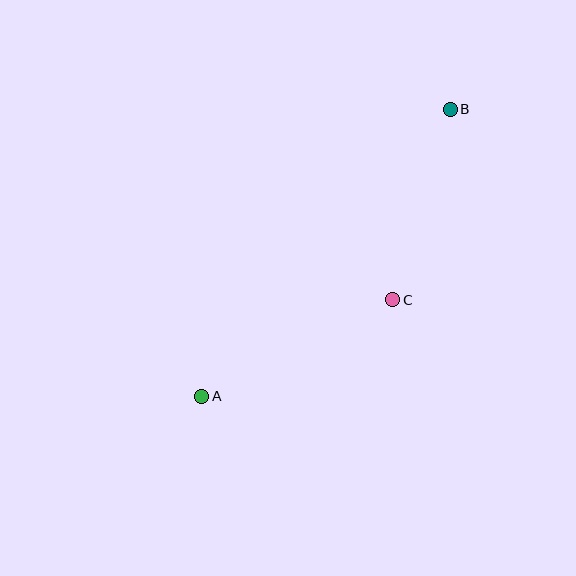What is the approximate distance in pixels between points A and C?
The distance between A and C is approximately 214 pixels.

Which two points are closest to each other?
Points B and C are closest to each other.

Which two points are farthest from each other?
Points A and B are farthest from each other.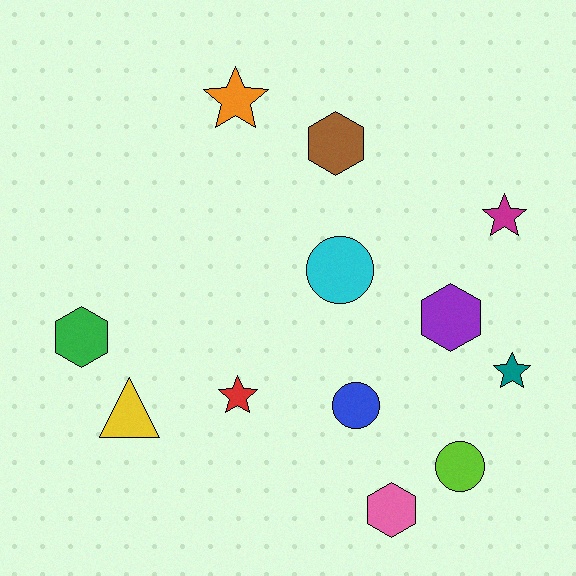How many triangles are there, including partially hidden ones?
There is 1 triangle.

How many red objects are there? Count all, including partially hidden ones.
There is 1 red object.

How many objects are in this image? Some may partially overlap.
There are 12 objects.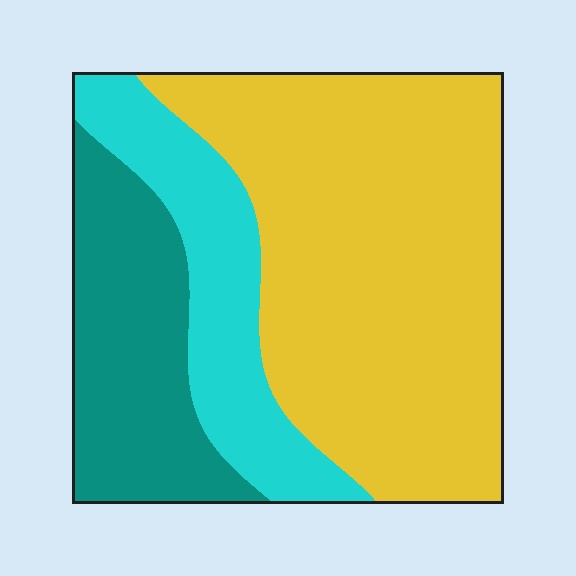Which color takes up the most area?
Yellow, at roughly 55%.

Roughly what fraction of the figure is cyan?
Cyan takes up about one fifth (1/5) of the figure.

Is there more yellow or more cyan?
Yellow.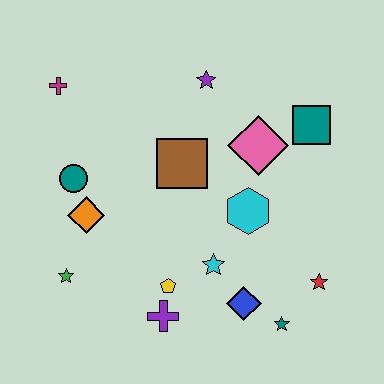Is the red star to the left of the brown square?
No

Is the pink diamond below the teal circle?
No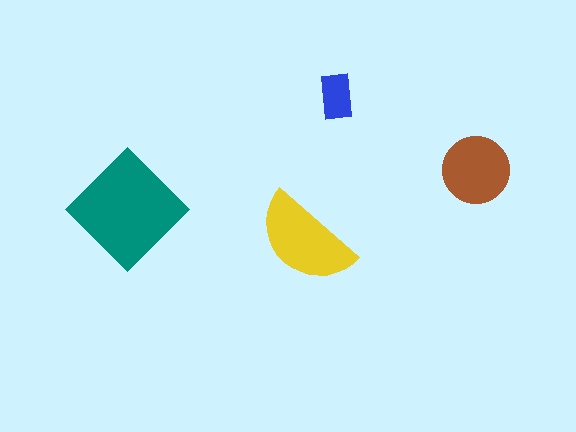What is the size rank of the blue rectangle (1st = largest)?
4th.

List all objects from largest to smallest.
The teal diamond, the yellow semicircle, the brown circle, the blue rectangle.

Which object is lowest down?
The yellow semicircle is bottommost.